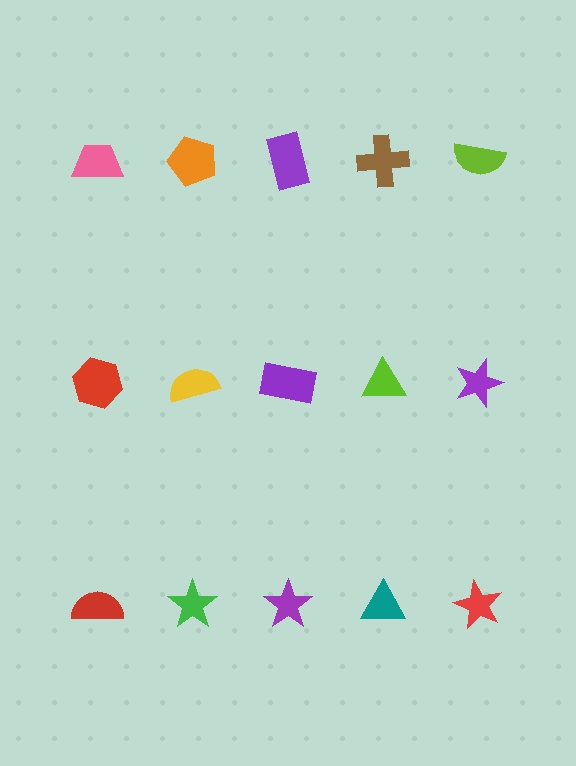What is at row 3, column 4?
A teal triangle.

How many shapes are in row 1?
5 shapes.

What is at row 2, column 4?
A lime triangle.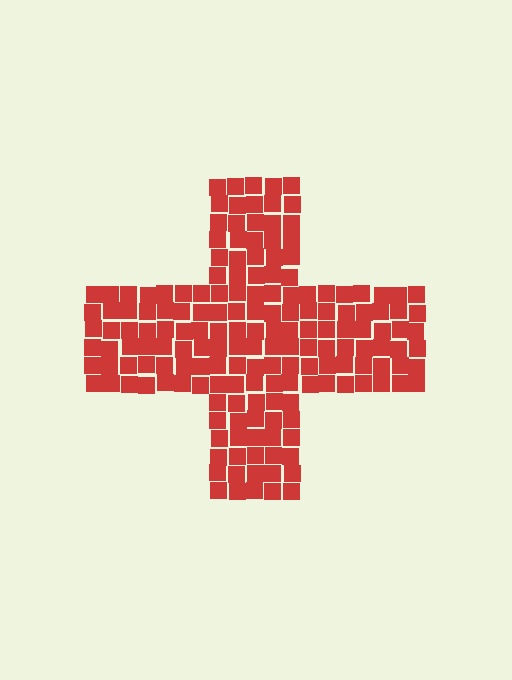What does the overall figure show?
The overall figure shows a cross.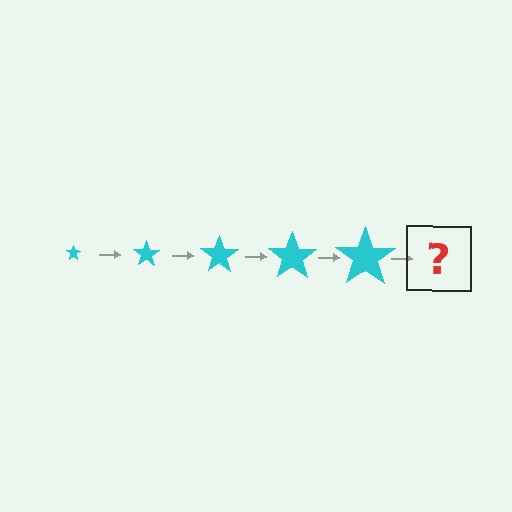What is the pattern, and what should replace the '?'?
The pattern is that the star gets progressively larger each step. The '?' should be a cyan star, larger than the previous one.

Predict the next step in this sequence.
The next step is a cyan star, larger than the previous one.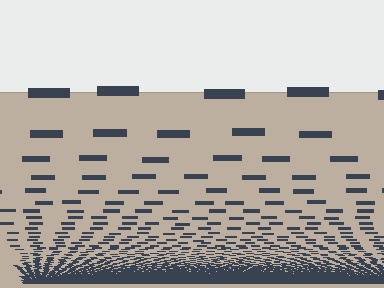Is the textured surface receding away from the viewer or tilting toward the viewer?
The surface appears to tilt toward the viewer. Texture elements get larger and sparser toward the top.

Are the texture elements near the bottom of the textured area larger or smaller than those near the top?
Smaller. The gradient is inverted — elements near the bottom are smaller and denser.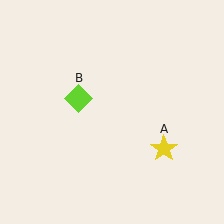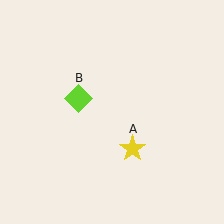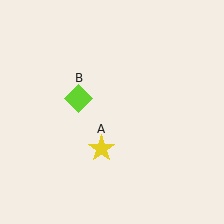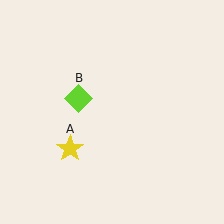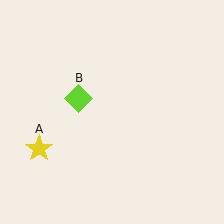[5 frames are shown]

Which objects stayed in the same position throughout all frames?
Lime diamond (object B) remained stationary.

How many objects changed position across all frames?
1 object changed position: yellow star (object A).